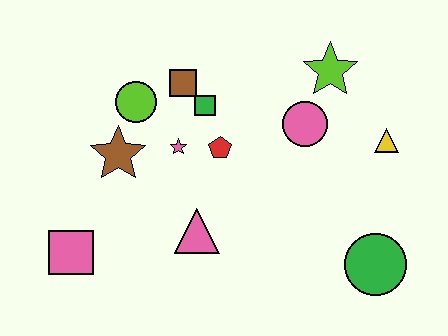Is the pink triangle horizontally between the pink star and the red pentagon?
Yes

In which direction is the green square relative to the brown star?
The green square is to the right of the brown star.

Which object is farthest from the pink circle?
The pink square is farthest from the pink circle.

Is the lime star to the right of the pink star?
Yes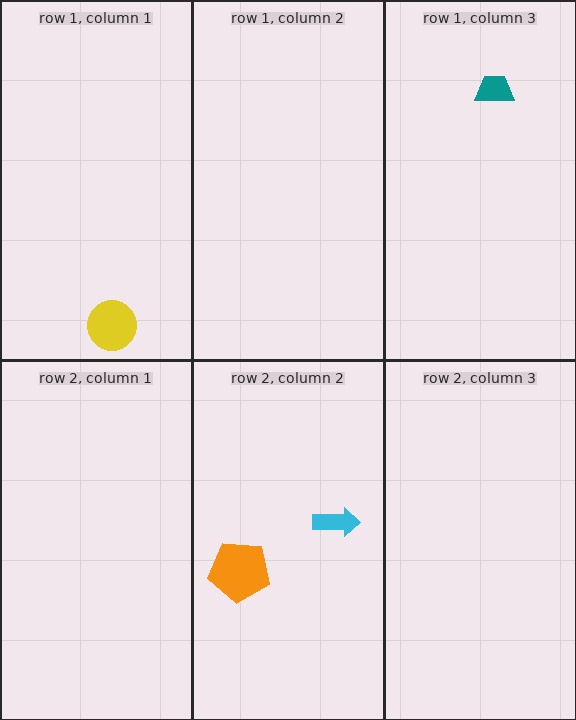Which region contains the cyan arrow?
The row 2, column 2 region.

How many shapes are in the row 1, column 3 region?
1.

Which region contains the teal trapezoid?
The row 1, column 3 region.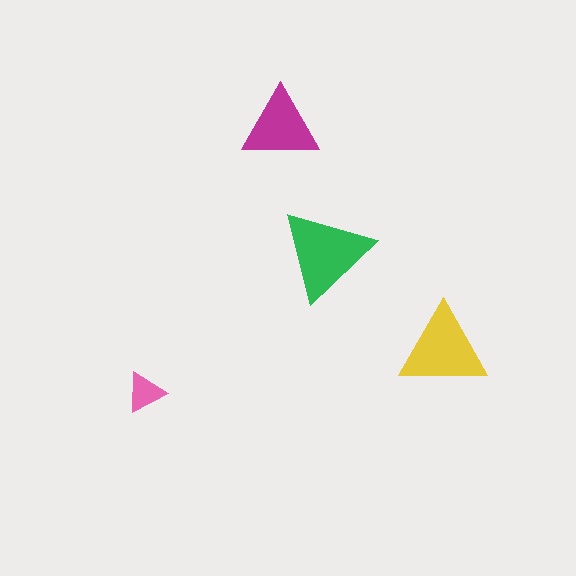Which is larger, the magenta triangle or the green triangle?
The green one.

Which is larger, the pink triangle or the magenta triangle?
The magenta one.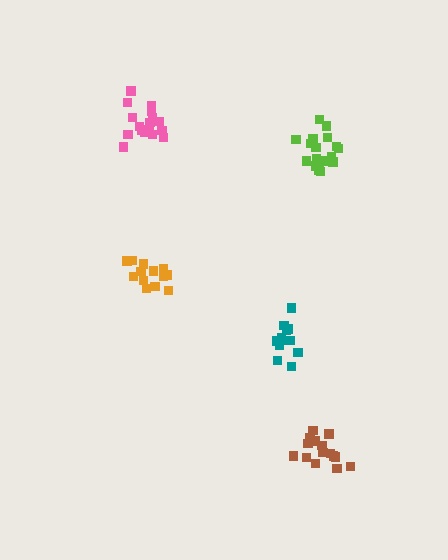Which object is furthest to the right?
The brown cluster is rightmost.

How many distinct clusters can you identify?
There are 5 distinct clusters.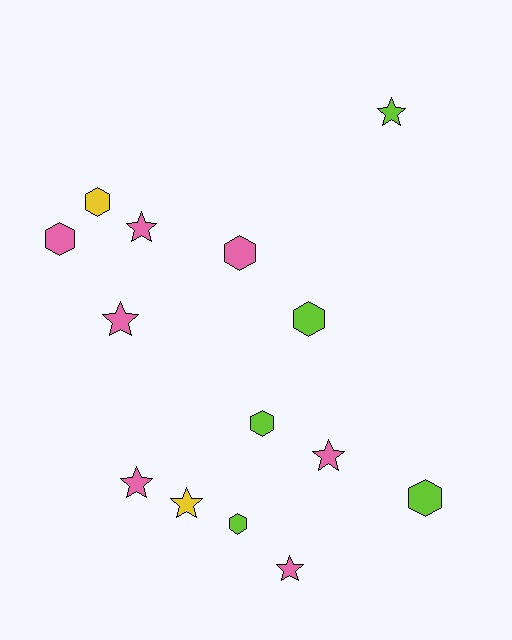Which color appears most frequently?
Pink, with 7 objects.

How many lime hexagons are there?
There are 4 lime hexagons.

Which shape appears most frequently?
Hexagon, with 7 objects.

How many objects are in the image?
There are 14 objects.